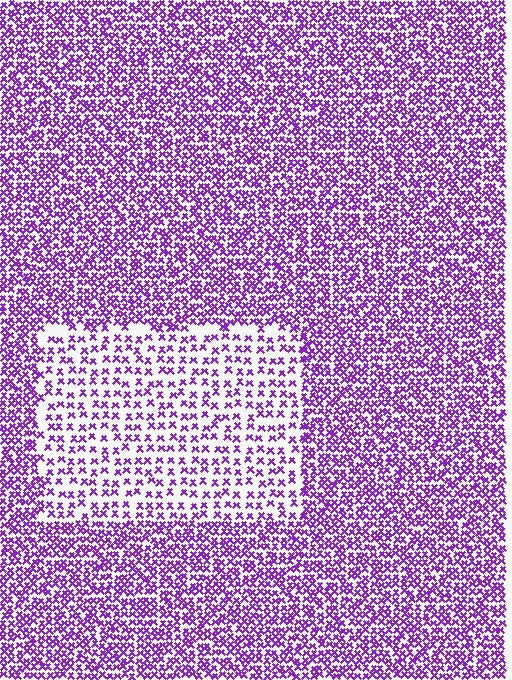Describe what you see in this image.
The image contains small purple elements arranged at two different densities. A rectangle-shaped region is visible where the elements are less densely packed than the surrounding area.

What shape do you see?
I see a rectangle.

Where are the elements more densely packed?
The elements are more densely packed outside the rectangle boundary.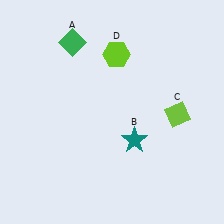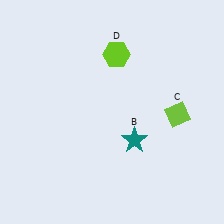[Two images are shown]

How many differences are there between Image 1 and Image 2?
There is 1 difference between the two images.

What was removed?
The green diamond (A) was removed in Image 2.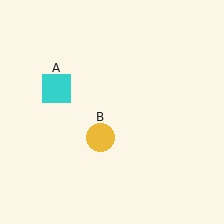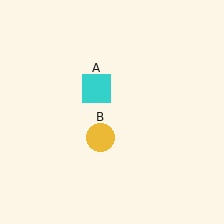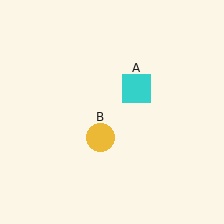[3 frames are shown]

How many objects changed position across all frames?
1 object changed position: cyan square (object A).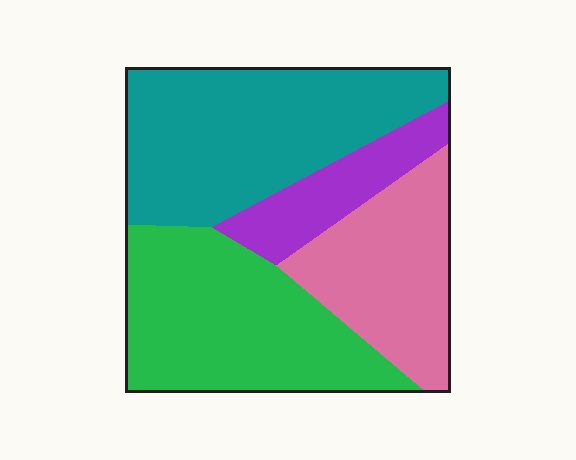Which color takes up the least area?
Purple, at roughly 10%.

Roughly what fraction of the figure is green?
Green takes up about one third (1/3) of the figure.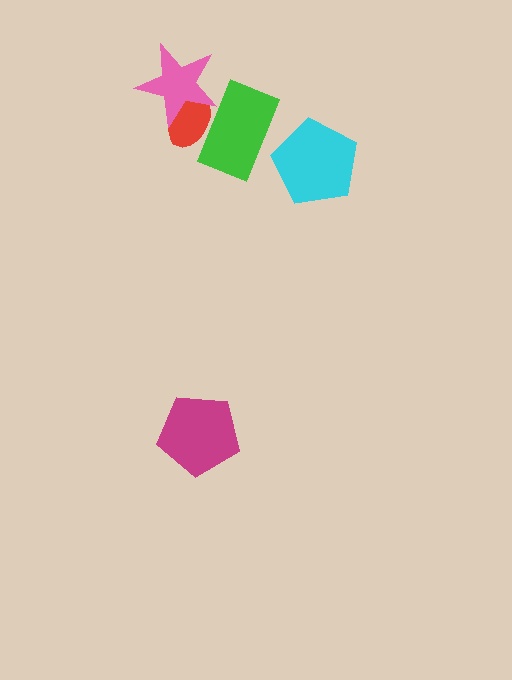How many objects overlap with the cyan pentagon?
0 objects overlap with the cyan pentagon.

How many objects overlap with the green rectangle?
2 objects overlap with the green rectangle.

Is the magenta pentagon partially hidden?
No, no other shape covers it.